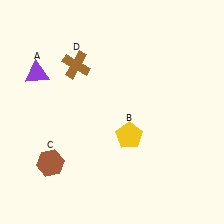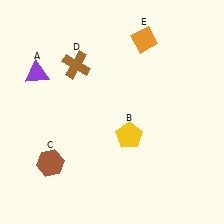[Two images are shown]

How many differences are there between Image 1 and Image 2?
There is 1 difference between the two images.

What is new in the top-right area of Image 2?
An orange diamond (E) was added in the top-right area of Image 2.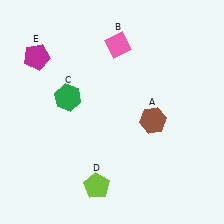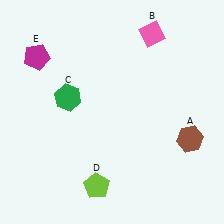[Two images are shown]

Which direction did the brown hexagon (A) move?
The brown hexagon (A) moved right.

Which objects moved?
The objects that moved are: the brown hexagon (A), the pink diamond (B).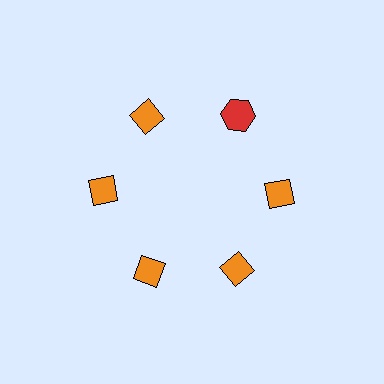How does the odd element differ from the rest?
It differs in both color (red instead of orange) and shape (hexagon instead of diamond).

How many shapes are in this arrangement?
There are 6 shapes arranged in a ring pattern.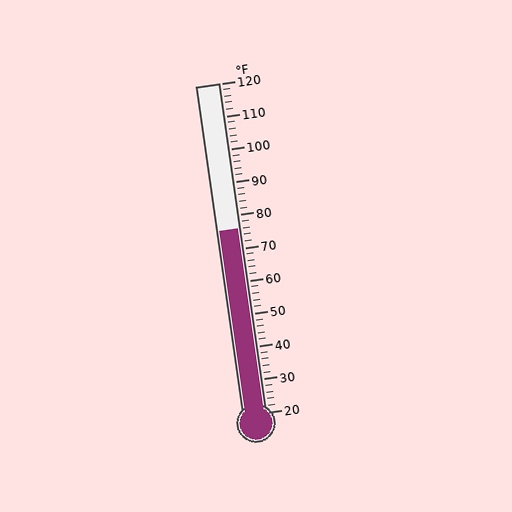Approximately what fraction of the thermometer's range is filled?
The thermometer is filled to approximately 55% of its range.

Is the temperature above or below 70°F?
The temperature is above 70°F.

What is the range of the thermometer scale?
The thermometer scale ranges from 20°F to 120°F.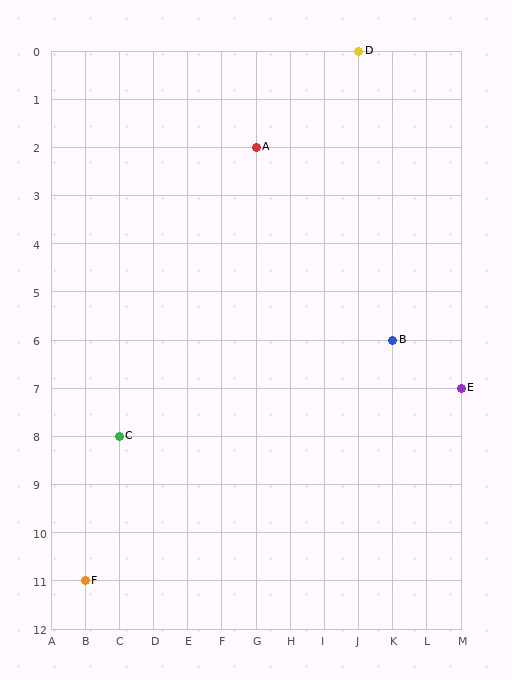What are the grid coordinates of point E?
Point E is at grid coordinates (M, 7).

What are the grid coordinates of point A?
Point A is at grid coordinates (G, 2).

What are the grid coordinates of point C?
Point C is at grid coordinates (C, 8).